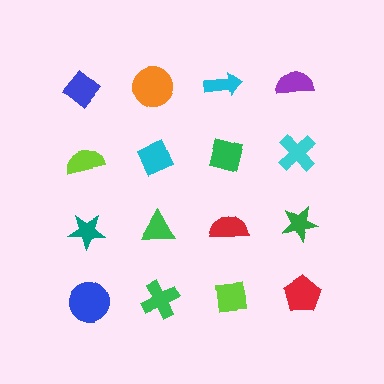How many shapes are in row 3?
4 shapes.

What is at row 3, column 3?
A red semicircle.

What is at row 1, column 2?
An orange circle.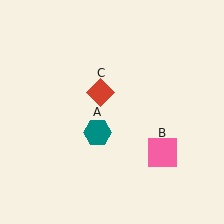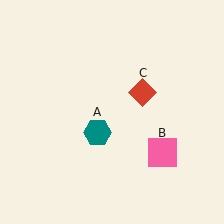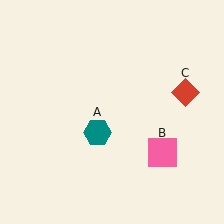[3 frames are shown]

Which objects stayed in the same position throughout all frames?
Teal hexagon (object A) and pink square (object B) remained stationary.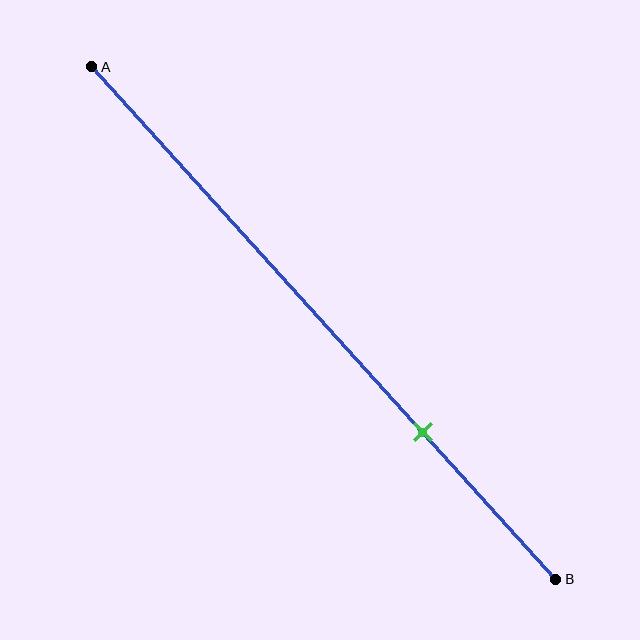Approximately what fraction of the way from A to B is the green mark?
The green mark is approximately 70% of the way from A to B.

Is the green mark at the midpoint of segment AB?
No, the mark is at about 70% from A, not at the 50% midpoint.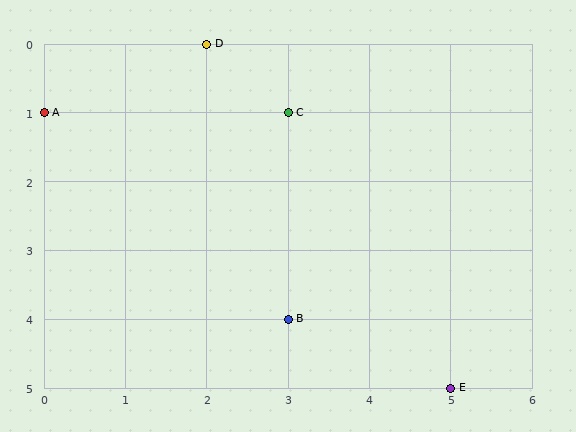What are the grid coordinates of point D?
Point D is at grid coordinates (2, 0).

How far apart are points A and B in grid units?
Points A and B are 3 columns and 3 rows apart (about 4.2 grid units diagonally).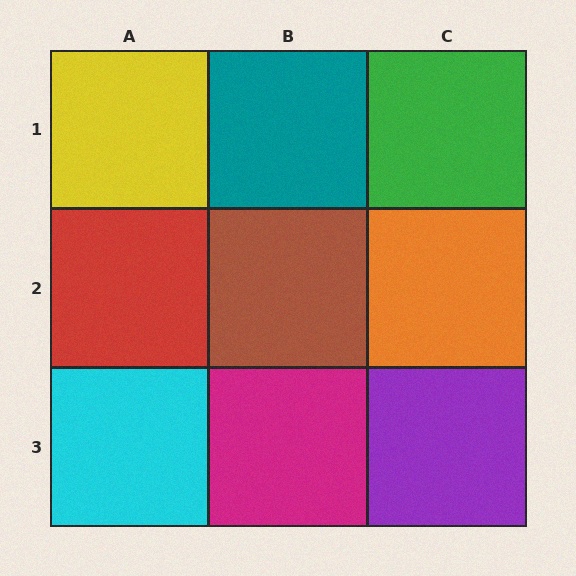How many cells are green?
1 cell is green.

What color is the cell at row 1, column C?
Green.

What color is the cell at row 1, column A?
Yellow.